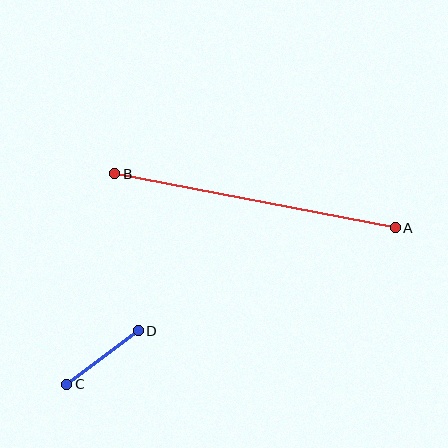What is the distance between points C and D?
The distance is approximately 89 pixels.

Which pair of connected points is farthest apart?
Points A and B are farthest apart.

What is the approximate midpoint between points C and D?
The midpoint is at approximately (102, 358) pixels.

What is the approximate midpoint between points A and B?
The midpoint is at approximately (255, 201) pixels.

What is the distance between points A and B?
The distance is approximately 286 pixels.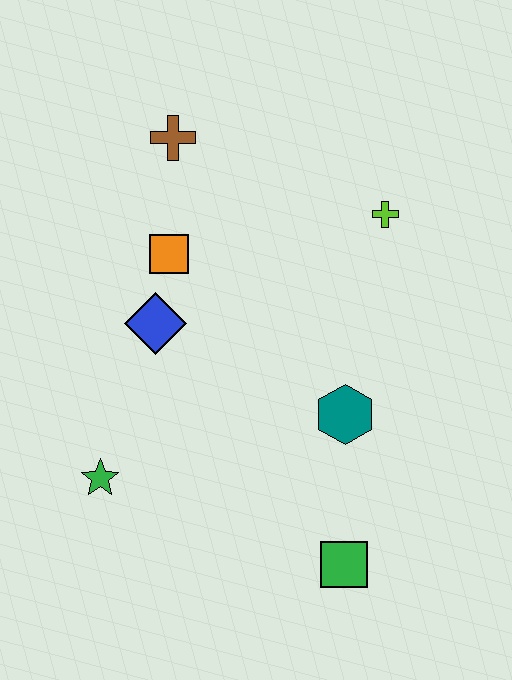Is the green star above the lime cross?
No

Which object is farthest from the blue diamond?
The green square is farthest from the blue diamond.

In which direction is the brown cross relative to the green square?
The brown cross is above the green square.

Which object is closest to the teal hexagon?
The green square is closest to the teal hexagon.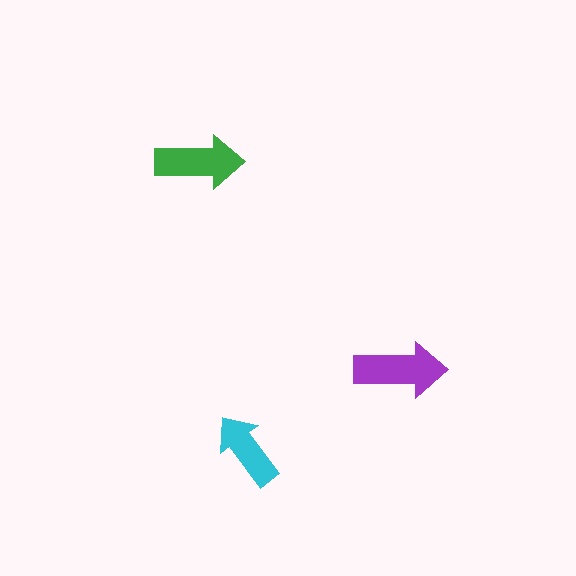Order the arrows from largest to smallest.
the purple one, the green one, the cyan one.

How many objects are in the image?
There are 3 objects in the image.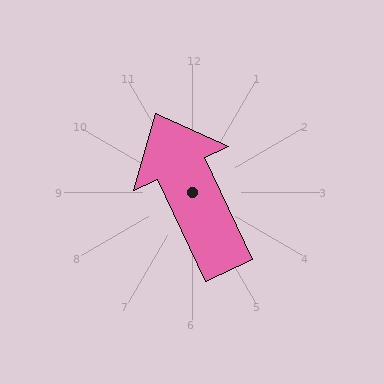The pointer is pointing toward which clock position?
Roughly 11 o'clock.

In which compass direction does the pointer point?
Northwest.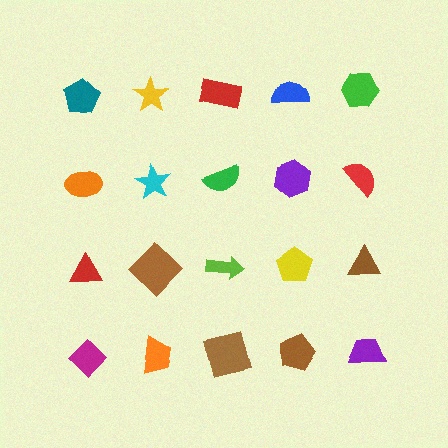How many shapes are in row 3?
5 shapes.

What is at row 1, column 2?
A yellow star.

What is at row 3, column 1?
A red triangle.